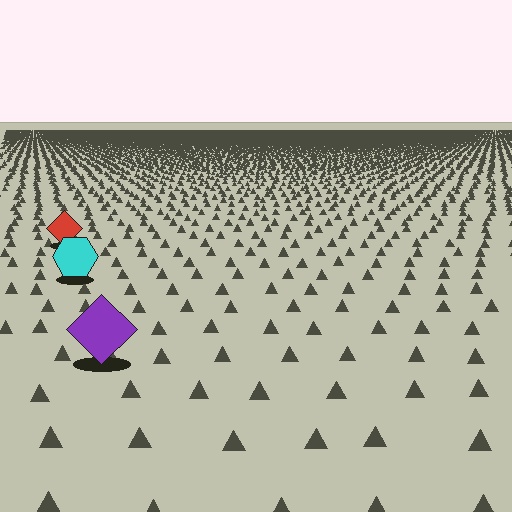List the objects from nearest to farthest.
From nearest to farthest: the purple diamond, the cyan hexagon, the red diamond.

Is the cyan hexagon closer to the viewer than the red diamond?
Yes. The cyan hexagon is closer — you can tell from the texture gradient: the ground texture is coarser near it.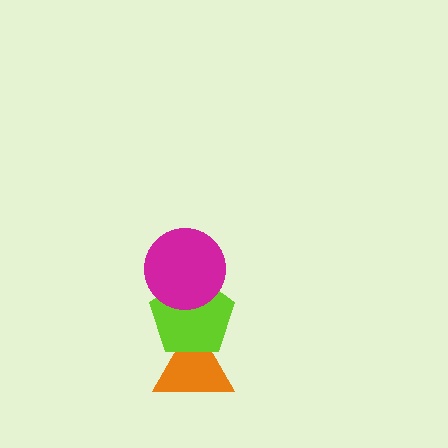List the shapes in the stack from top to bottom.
From top to bottom: the magenta circle, the lime pentagon, the orange triangle.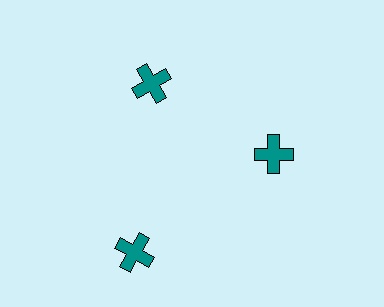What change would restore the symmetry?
The symmetry would be restored by moving it inward, back onto the ring so that all 3 crosses sit at equal angles and equal distance from the center.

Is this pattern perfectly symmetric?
No. The 3 teal crosses are arranged in a ring, but one element near the 7 o'clock position is pushed outward from the center, breaking the 3-fold rotational symmetry.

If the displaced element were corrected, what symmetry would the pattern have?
It would have 3-fold rotational symmetry — the pattern would map onto itself every 120 degrees.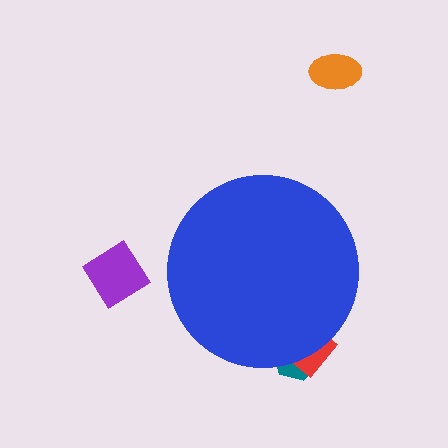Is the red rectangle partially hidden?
Yes, the red rectangle is partially hidden behind the blue circle.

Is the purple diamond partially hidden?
No, the purple diamond is fully visible.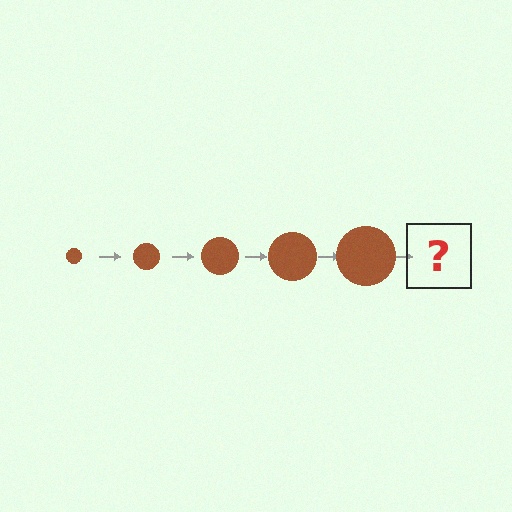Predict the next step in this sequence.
The next step is a brown circle, larger than the previous one.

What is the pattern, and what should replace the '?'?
The pattern is that the circle gets progressively larger each step. The '?' should be a brown circle, larger than the previous one.